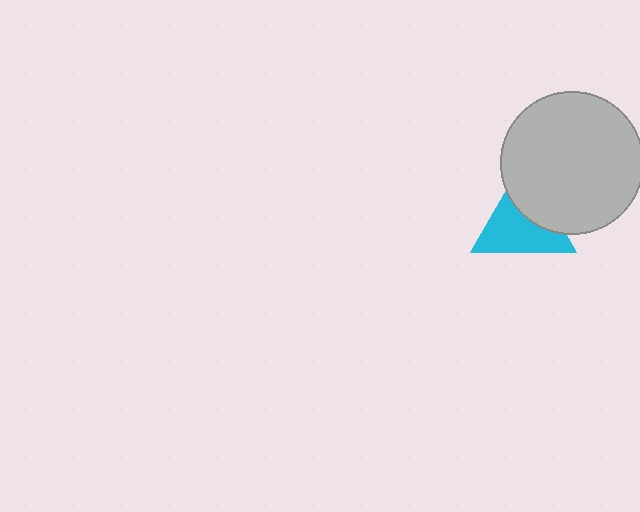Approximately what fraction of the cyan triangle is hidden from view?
Roughly 37% of the cyan triangle is hidden behind the light gray circle.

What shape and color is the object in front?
The object in front is a light gray circle.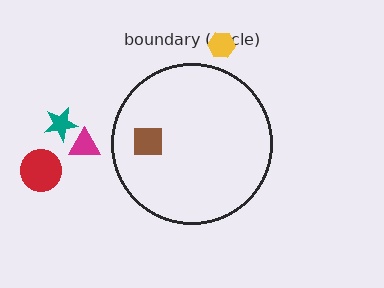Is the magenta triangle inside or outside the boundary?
Outside.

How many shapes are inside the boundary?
1 inside, 4 outside.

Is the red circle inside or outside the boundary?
Outside.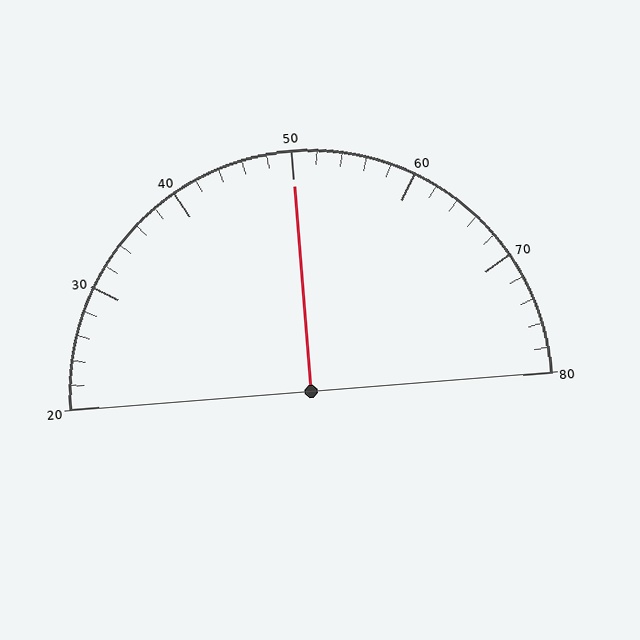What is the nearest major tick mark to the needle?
The nearest major tick mark is 50.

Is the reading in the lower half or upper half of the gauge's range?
The reading is in the upper half of the range (20 to 80).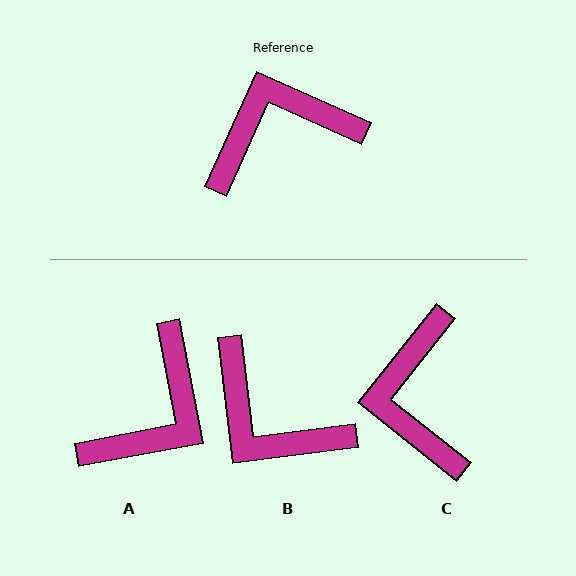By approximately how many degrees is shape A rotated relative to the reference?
Approximately 145 degrees clockwise.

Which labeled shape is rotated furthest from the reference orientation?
A, about 145 degrees away.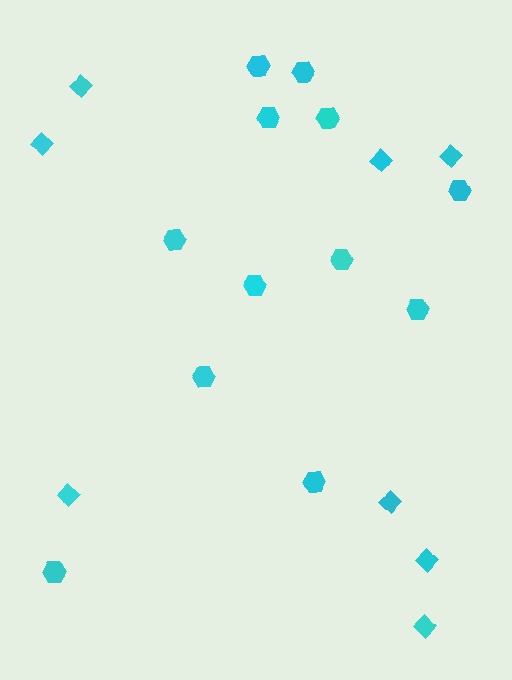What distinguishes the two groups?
There are 2 groups: one group of diamonds (8) and one group of hexagons (12).